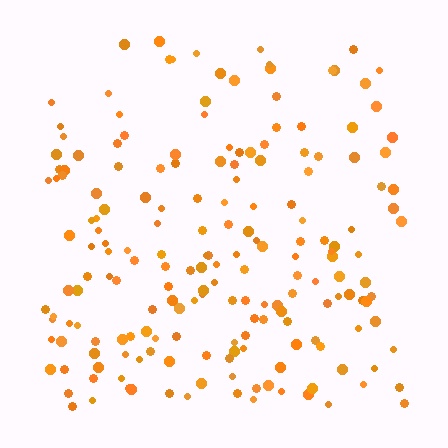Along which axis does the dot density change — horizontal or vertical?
Vertical.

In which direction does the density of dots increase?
From top to bottom, with the bottom side densest.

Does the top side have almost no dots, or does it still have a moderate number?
Still a moderate number, just noticeably fewer than the bottom.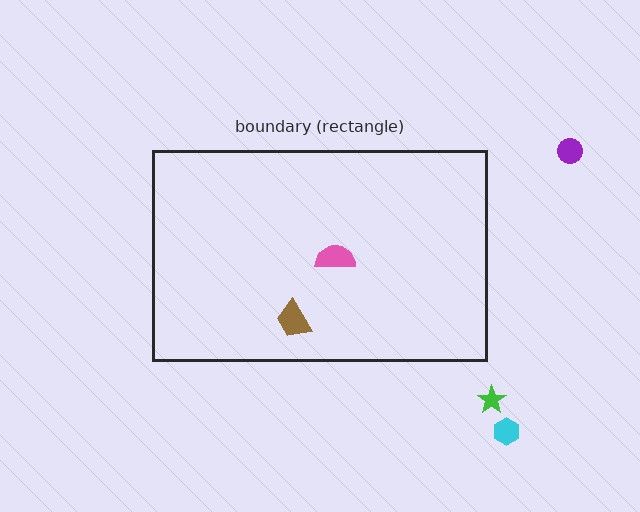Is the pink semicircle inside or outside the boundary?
Inside.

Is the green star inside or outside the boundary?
Outside.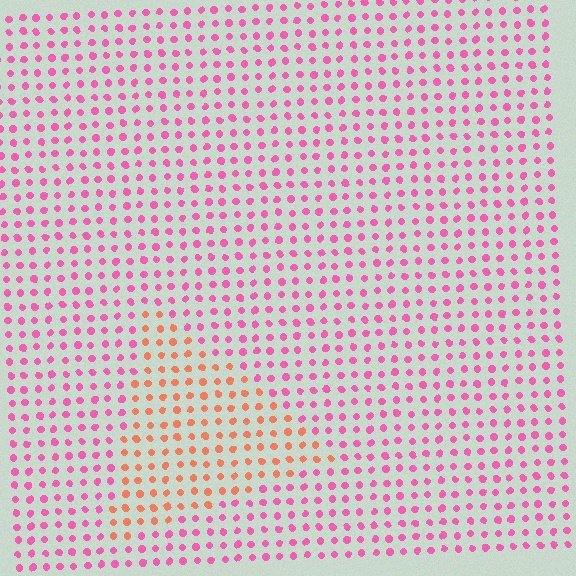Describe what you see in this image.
The image is filled with small pink elements in a uniform arrangement. A triangle-shaped region is visible where the elements are tinted to a slightly different hue, forming a subtle color boundary.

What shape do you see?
I see a triangle.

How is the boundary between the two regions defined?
The boundary is defined purely by a slight shift in hue (about 48 degrees). Spacing, size, and orientation are identical on both sides.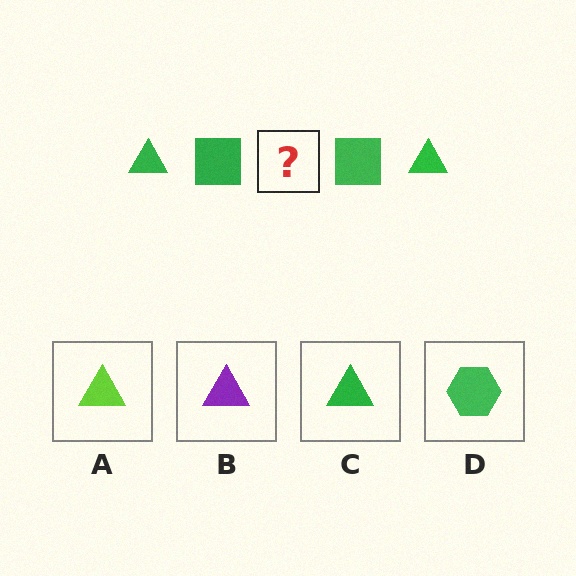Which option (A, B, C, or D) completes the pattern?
C.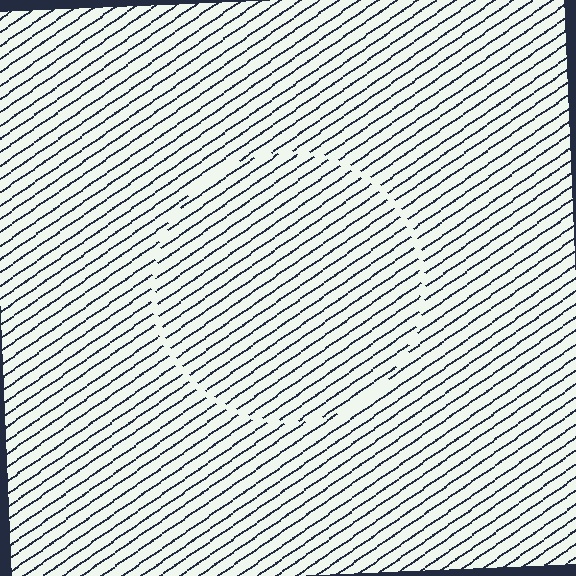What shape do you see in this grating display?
An illusory circle. The interior of the shape contains the same grating, shifted by half a period — the contour is defined by the phase discontinuity where line-ends from the inner and outer gratings abut.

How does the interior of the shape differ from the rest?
The interior of the shape contains the same grating, shifted by half a period — the contour is defined by the phase discontinuity where line-ends from the inner and outer gratings abut.